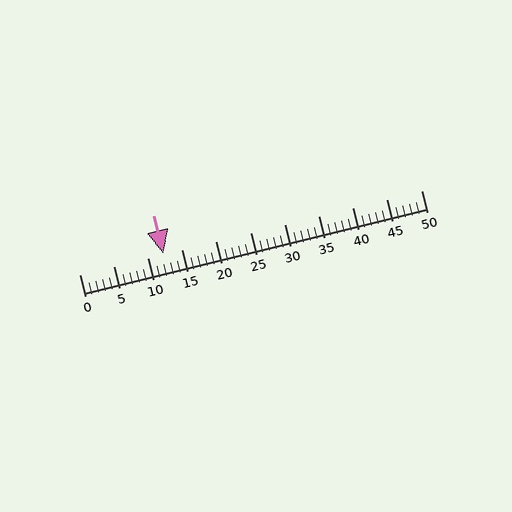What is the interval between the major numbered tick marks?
The major tick marks are spaced 5 units apart.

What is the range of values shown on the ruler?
The ruler shows values from 0 to 50.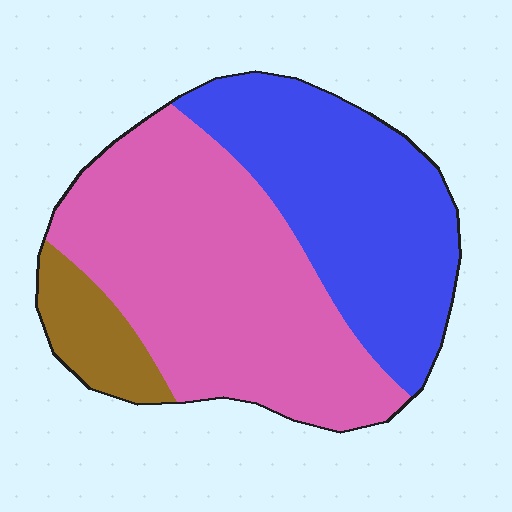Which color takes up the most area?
Pink, at roughly 50%.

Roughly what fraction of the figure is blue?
Blue takes up between a third and a half of the figure.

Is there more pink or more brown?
Pink.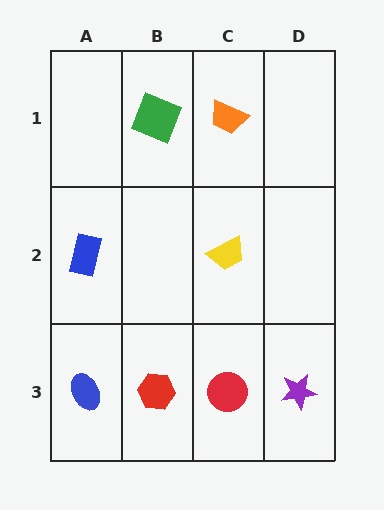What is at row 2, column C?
A yellow trapezoid.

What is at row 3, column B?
A red hexagon.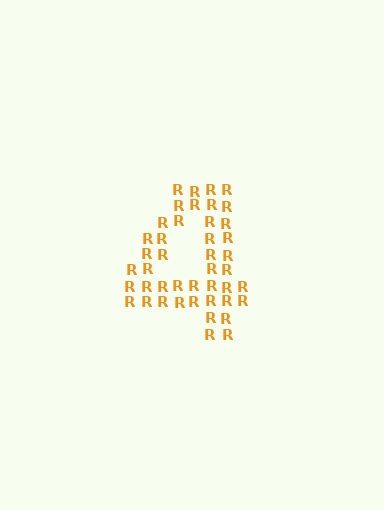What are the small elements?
The small elements are letter R's.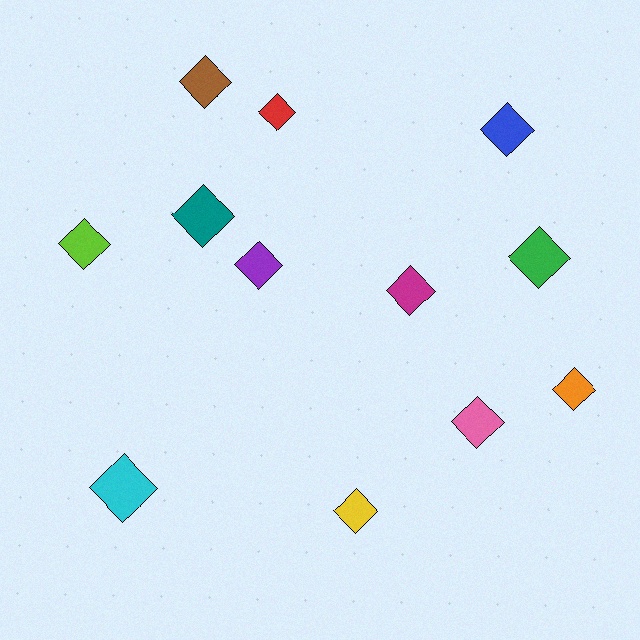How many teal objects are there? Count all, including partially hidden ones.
There is 1 teal object.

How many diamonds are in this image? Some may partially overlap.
There are 12 diamonds.